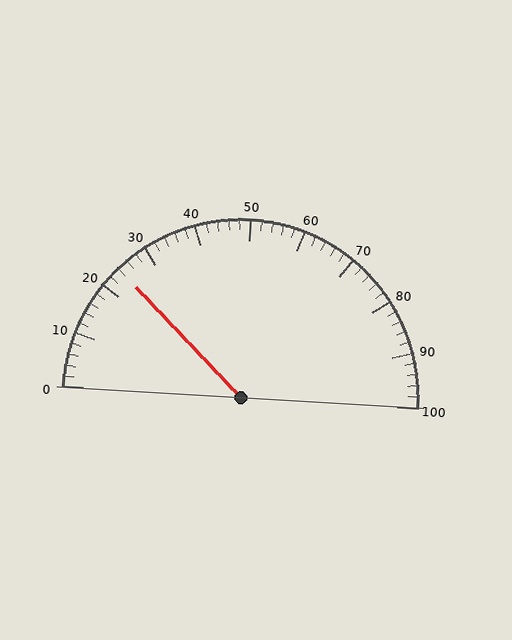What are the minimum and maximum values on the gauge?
The gauge ranges from 0 to 100.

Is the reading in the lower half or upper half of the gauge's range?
The reading is in the lower half of the range (0 to 100).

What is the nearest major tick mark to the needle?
The nearest major tick mark is 20.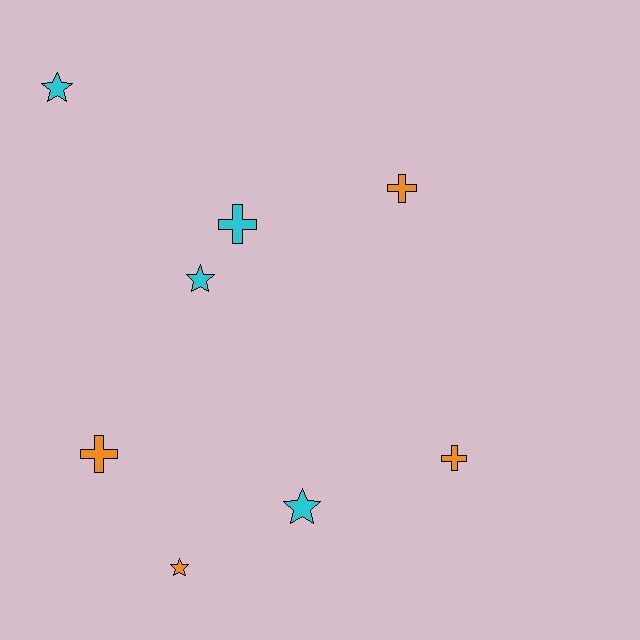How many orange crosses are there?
There are 3 orange crosses.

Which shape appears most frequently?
Star, with 4 objects.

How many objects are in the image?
There are 8 objects.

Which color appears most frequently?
Cyan, with 4 objects.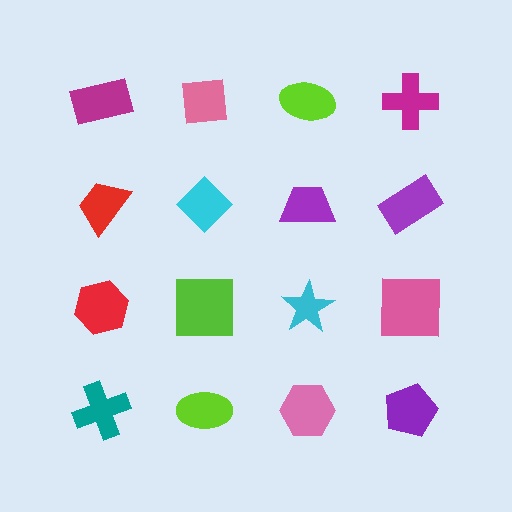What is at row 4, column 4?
A purple pentagon.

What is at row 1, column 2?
A pink square.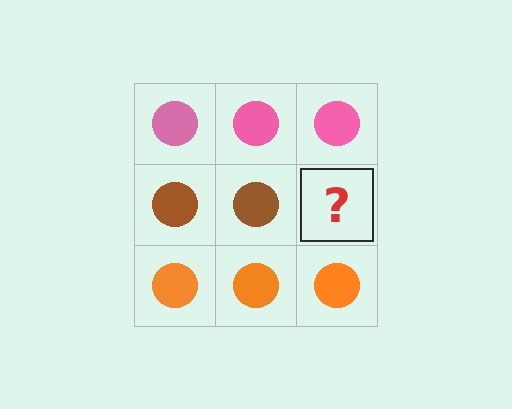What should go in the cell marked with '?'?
The missing cell should contain a brown circle.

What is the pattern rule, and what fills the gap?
The rule is that each row has a consistent color. The gap should be filled with a brown circle.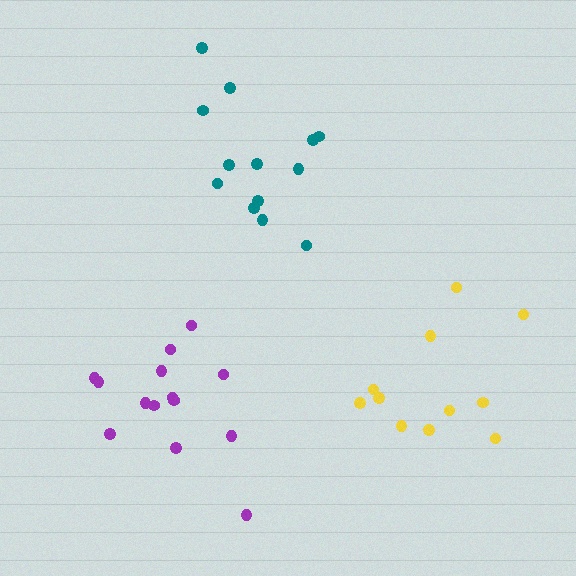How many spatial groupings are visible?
There are 3 spatial groupings.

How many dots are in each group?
Group 1: 13 dots, Group 2: 11 dots, Group 3: 14 dots (38 total).